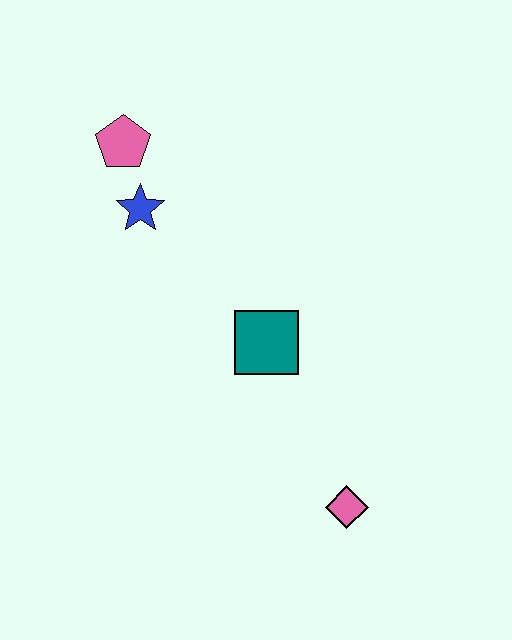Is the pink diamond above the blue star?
No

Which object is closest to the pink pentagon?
The blue star is closest to the pink pentagon.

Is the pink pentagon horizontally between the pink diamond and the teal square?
No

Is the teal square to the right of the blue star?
Yes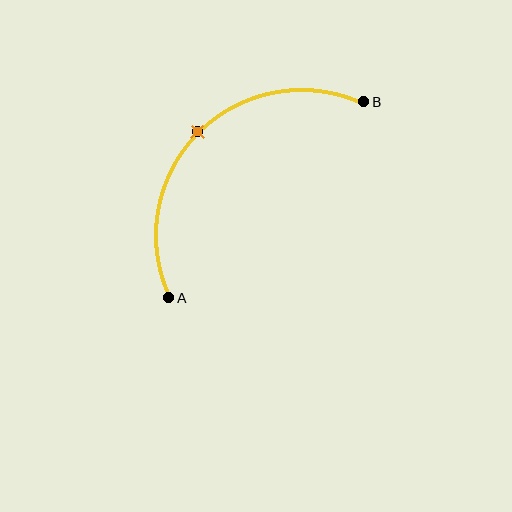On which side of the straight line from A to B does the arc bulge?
The arc bulges above and to the left of the straight line connecting A and B.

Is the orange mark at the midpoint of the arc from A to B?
Yes. The orange mark lies on the arc at equal arc-length from both A and B — it is the arc midpoint.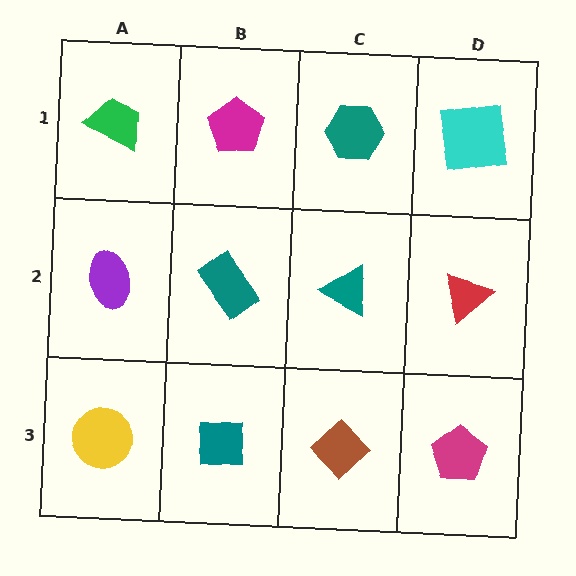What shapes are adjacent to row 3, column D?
A red triangle (row 2, column D), a brown diamond (row 3, column C).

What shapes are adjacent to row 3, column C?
A teal triangle (row 2, column C), a teal square (row 3, column B), a magenta pentagon (row 3, column D).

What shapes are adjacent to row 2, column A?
A green trapezoid (row 1, column A), a yellow circle (row 3, column A), a teal rectangle (row 2, column B).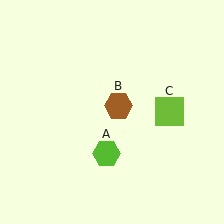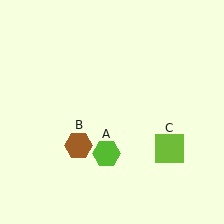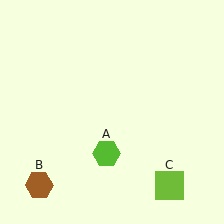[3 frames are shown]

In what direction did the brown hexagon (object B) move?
The brown hexagon (object B) moved down and to the left.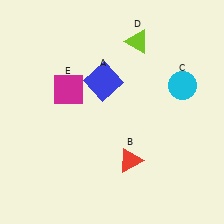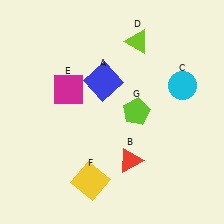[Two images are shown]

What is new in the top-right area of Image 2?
A lime pentagon (G) was added in the top-right area of Image 2.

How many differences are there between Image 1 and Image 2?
There are 2 differences between the two images.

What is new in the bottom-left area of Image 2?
A yellow square (F) was added in the bottom-left area of Image 2.